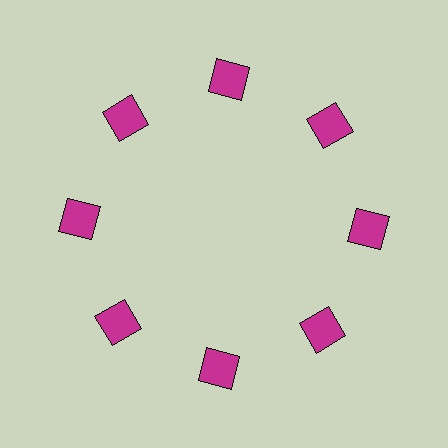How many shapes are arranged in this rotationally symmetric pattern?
There are 8 shapes, arranged in 8 groups of 1.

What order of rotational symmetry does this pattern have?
This pattern has 8-fold rotational symmetry.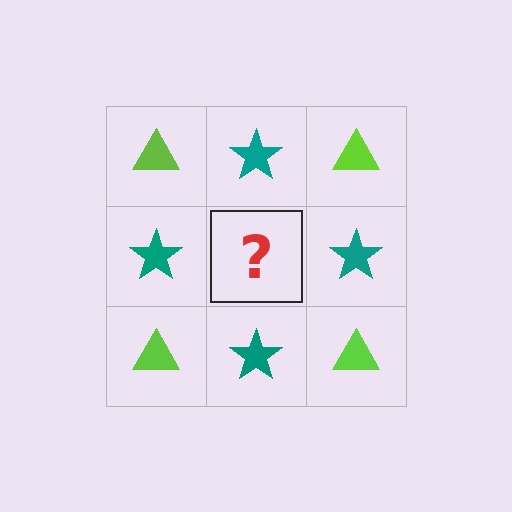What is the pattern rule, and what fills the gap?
The rule is that it alternates lime triangle and teal star in a checkerboard pattern. The gap should be filled with a lime triangle.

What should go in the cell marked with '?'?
The missing cell should contain a lime triangle.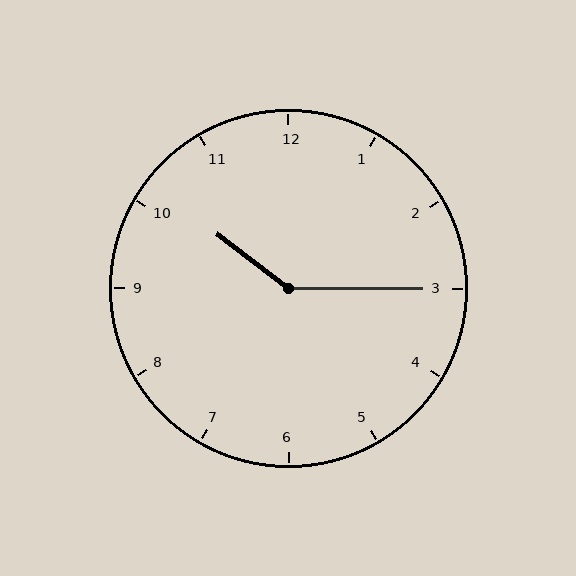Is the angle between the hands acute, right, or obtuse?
It is obtuse.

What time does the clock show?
10:15.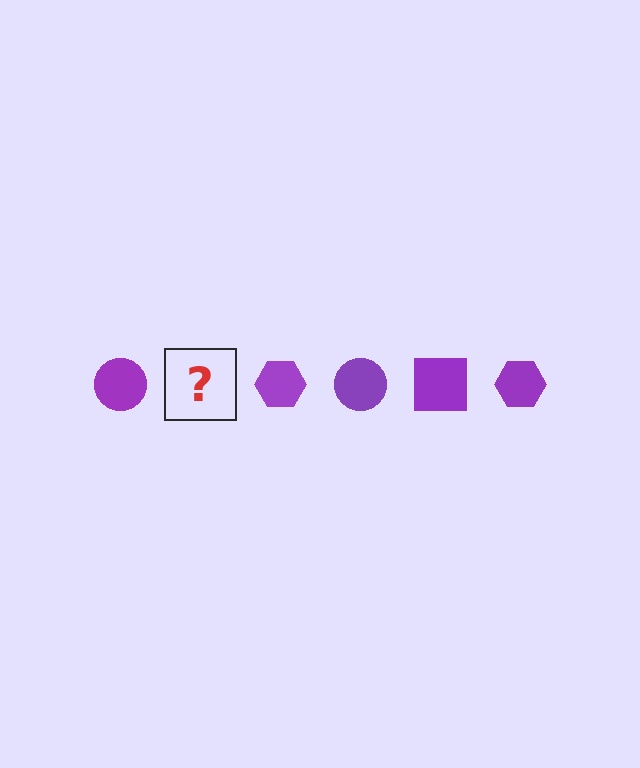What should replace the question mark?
The question mark should be replaced with a purple square.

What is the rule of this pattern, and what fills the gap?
The rule is that the pattern cycles through circle, square, hexagon shapes in purple. The gap should be filled with a purple square.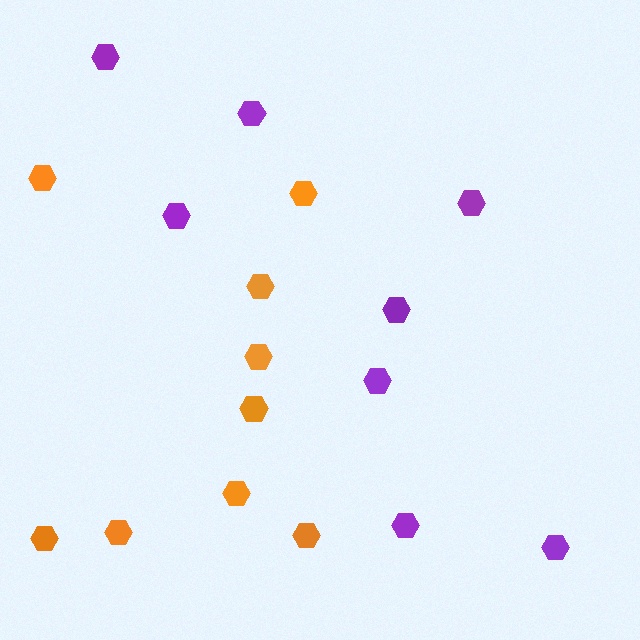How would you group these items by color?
There are 2 groups: one group of purple hexagons (8) and one group of orange hexagons (9).